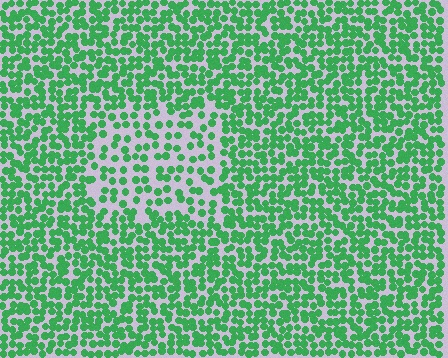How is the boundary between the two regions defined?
The boundary is defined by a change in element density (approximately 1.9x ratio). All elements are the same color, size, and shape.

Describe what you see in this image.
The image contains small green elements arranged at two different densities. A rectangle-shaped region is visible where the elements are less densely packed than the surrounding area.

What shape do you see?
I see a rectangle.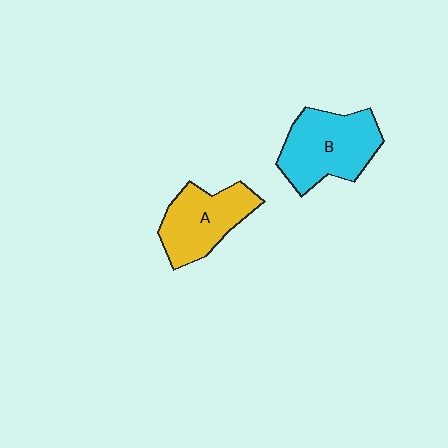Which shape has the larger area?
Shape B (cyan).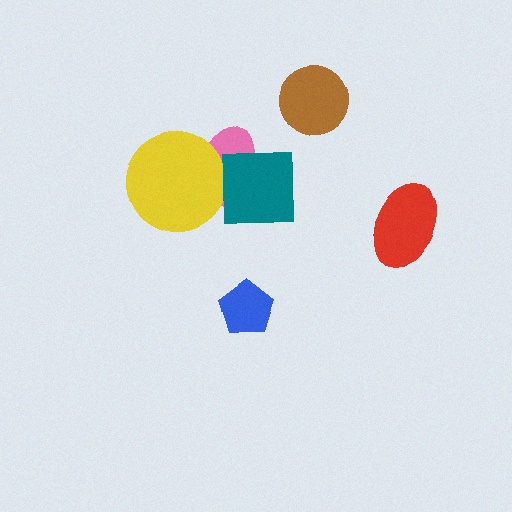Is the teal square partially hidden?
No, no other shape covers it.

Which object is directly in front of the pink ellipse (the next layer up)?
The yellow circle is directly in front of the pink ellipse.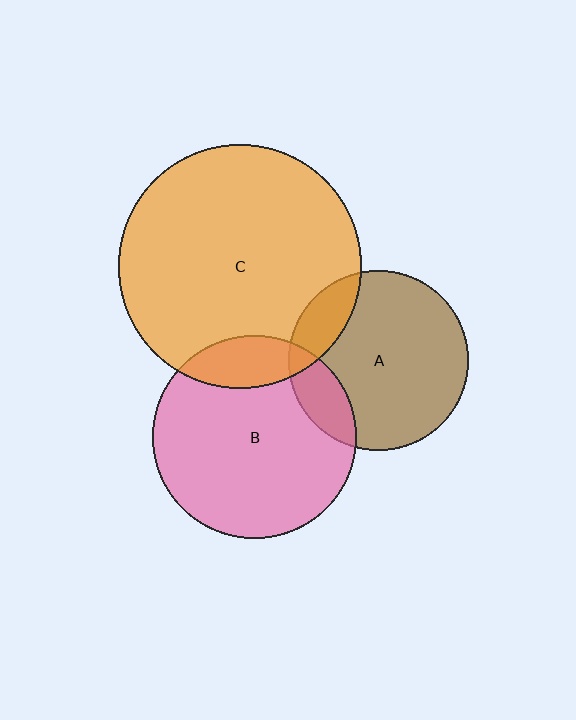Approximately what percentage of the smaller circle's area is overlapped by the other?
Approximately 15%.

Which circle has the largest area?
Circle C (orange).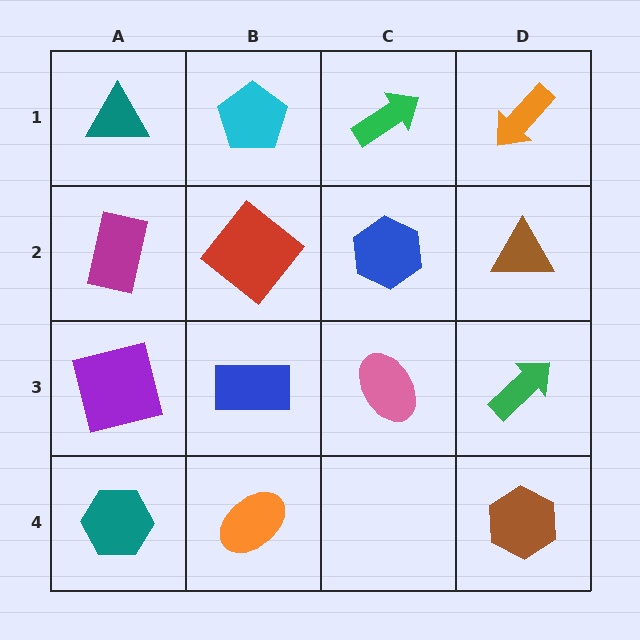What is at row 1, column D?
An orange arrow.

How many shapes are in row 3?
4 shapes.